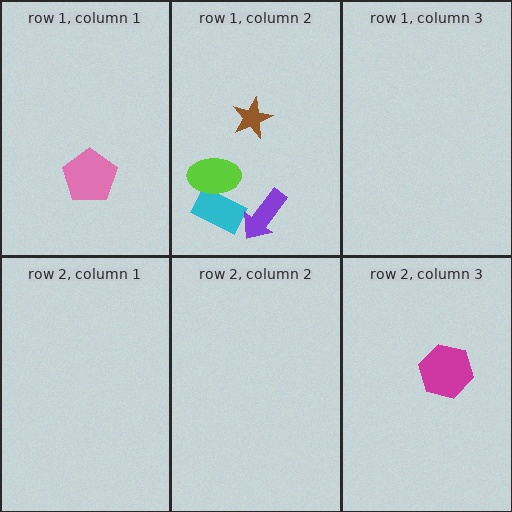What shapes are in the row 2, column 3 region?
The magenta hexagon.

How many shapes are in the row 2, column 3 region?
1.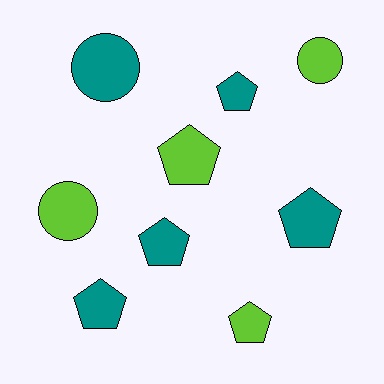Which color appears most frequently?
Teal, with 5 objects.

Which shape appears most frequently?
Pentagon, with 6 objects.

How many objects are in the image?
There are 9 objects.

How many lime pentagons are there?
There are 2 lime pentagons.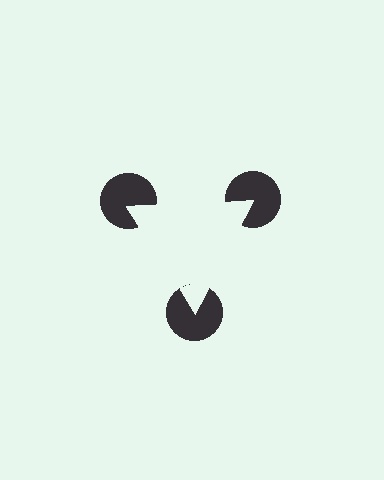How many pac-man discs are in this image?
There are 3 — one at each vertex of the illusory triangle.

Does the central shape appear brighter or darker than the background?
It typically appears slightly brighter than the background, even though no actual brightness change is drawn.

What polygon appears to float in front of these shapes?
An illusory triangle — its edges are inferred from the aligned wedge cuts in the pac-man discs, not physically drawn.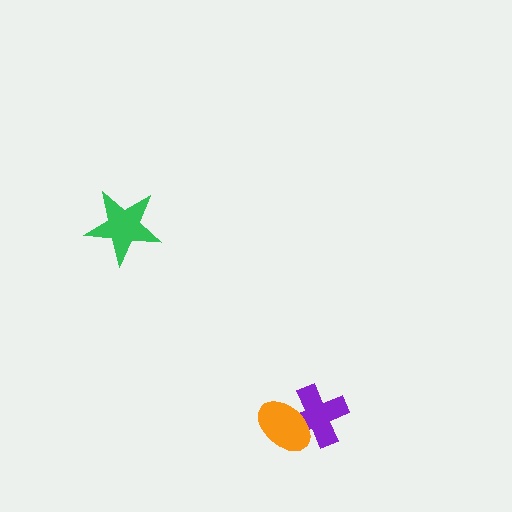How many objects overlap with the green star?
0 objects overlap with the green star.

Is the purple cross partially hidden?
Yes, it is partially covered by another shape.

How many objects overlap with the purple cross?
1 object overlaps with the purple cross.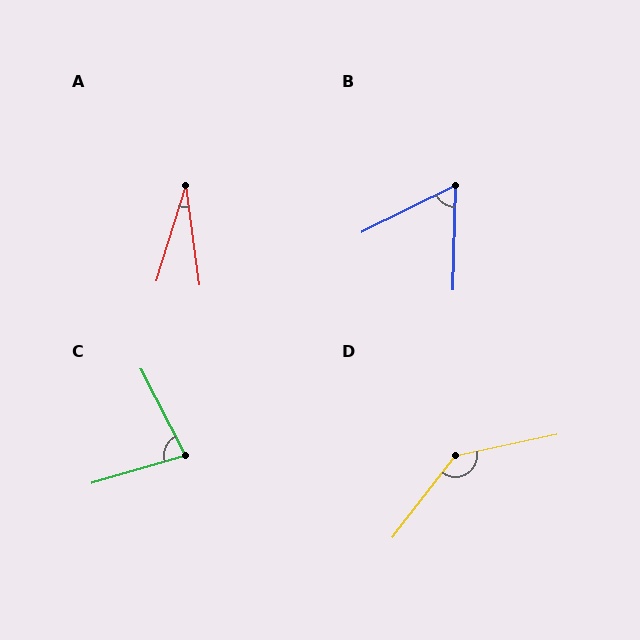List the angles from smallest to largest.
A (25°), B (62°), C (79°), D (139°).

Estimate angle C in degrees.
Approximately 79 degrees.